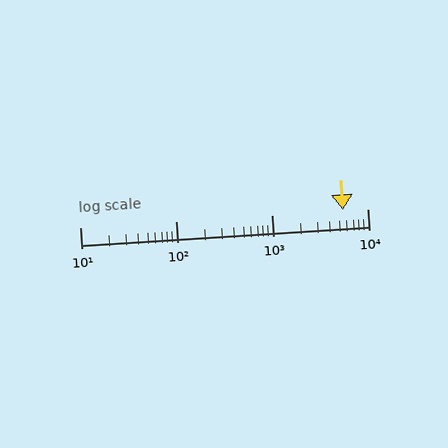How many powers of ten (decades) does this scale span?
The scale spans 3 decades, from 10 to 10000.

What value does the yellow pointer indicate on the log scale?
The pointer indicates approximately 5600.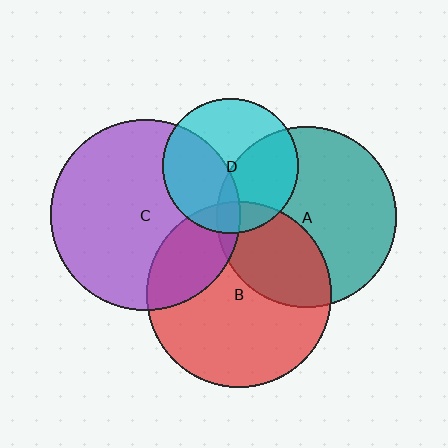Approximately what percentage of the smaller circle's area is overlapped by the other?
Approximately 40%.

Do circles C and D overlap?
Yes.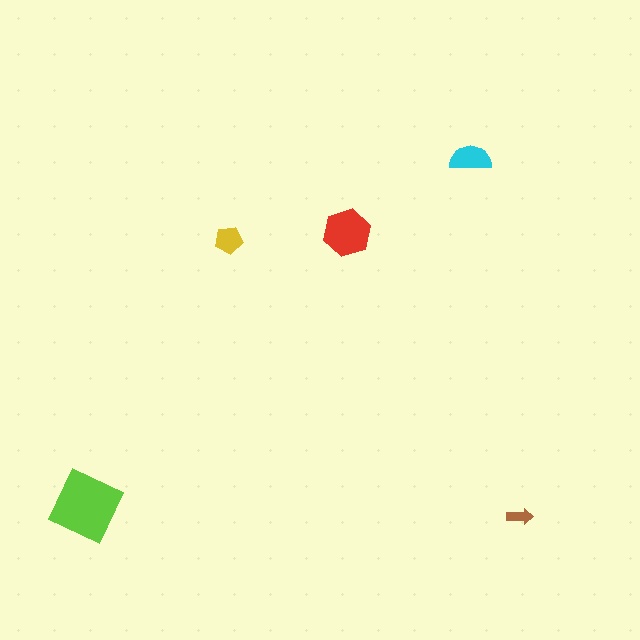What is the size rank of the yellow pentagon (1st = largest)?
4th.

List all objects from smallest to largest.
The brown arrow, the yellow pentagon, the cyan semicircle, the red hexagon, the lime square.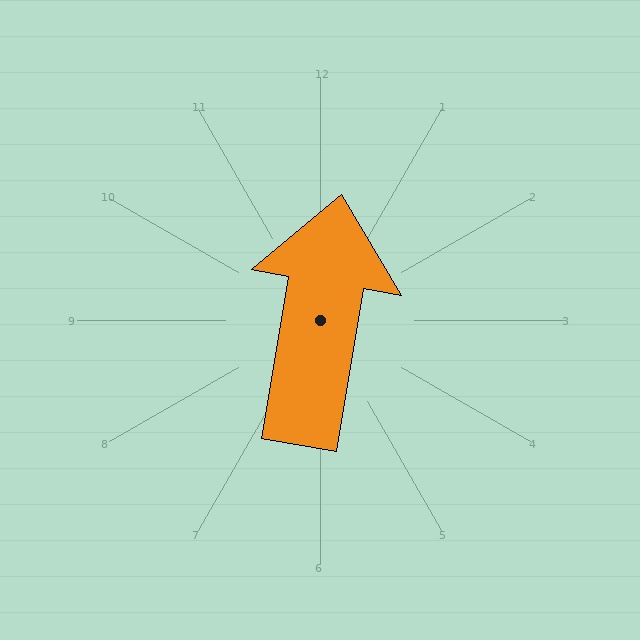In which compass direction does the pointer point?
North.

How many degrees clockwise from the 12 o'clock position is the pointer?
Approximately 10 degrees.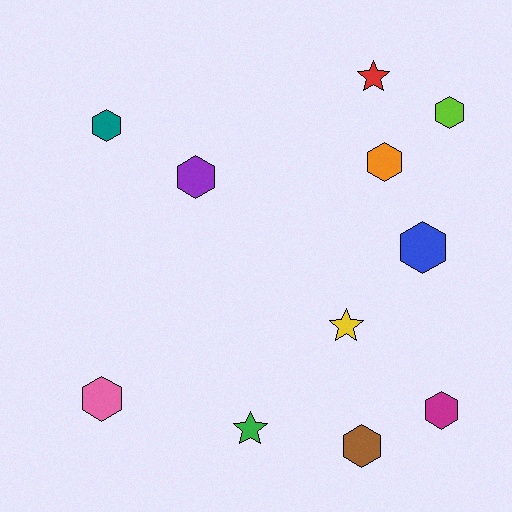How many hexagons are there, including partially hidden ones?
There are 8 hexagons.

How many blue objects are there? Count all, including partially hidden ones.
There is 1 blue object.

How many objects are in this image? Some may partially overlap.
There are 11 objects.